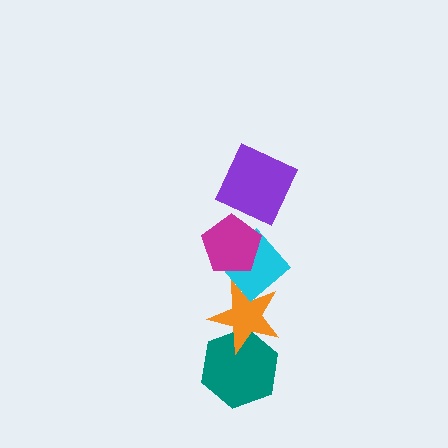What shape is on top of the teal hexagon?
The orange star is on top of the teal hexagon.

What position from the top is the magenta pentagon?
The magenta pentagon is 2nd from the top.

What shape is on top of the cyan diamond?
The magenta pentagon is on top of the cyan diamond.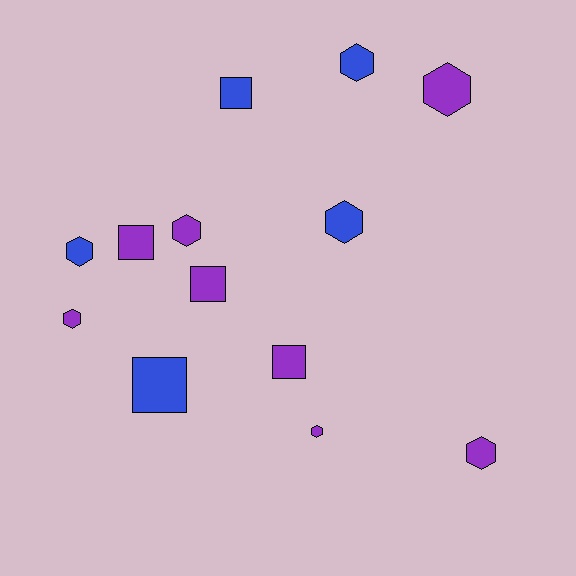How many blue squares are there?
There are 2 blue squares.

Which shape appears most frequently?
Hexagon, with 8 objects.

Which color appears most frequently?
Purple, with 8 objects.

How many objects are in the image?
There are 13 objects.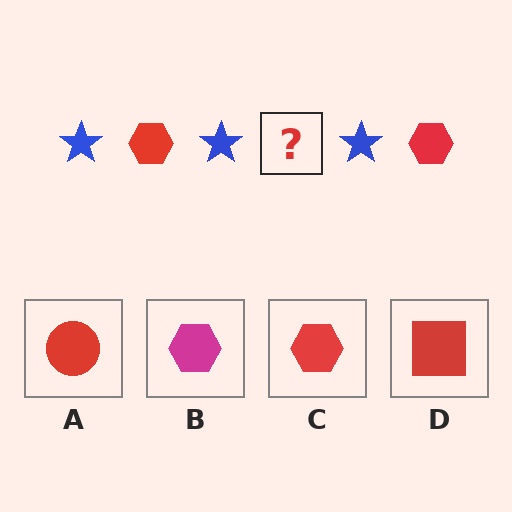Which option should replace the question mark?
Option C.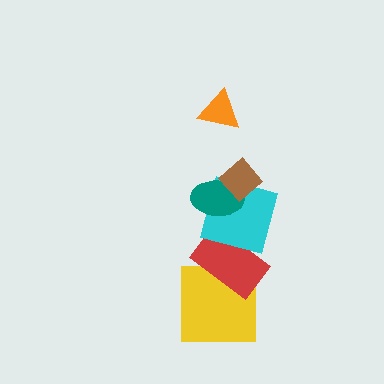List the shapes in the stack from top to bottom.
From top to bottom: the orange triangle, the brown diamond, the teal ellipse, the cyan square, the red rectangle, the yellow square.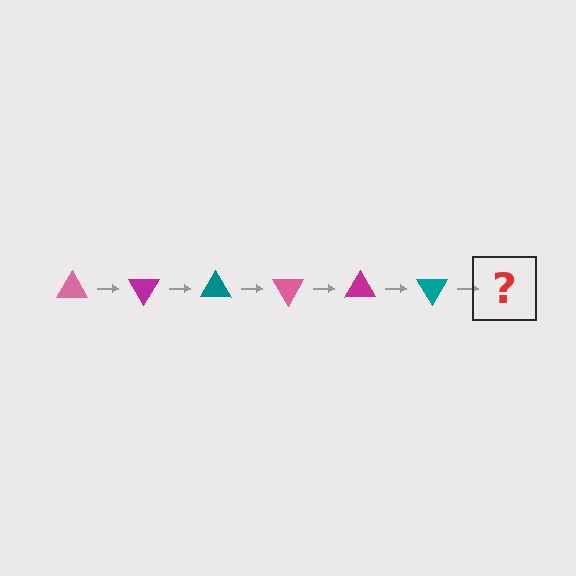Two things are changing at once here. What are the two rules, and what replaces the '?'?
The two rules are that it rotates 60 degrees each step and the color cycles through pink, magenta, and teal. The '?' should be a pink triangle, rotated 360 degrees from the start.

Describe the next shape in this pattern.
It should be a pink triangle, rotated 360 degrees from the start.